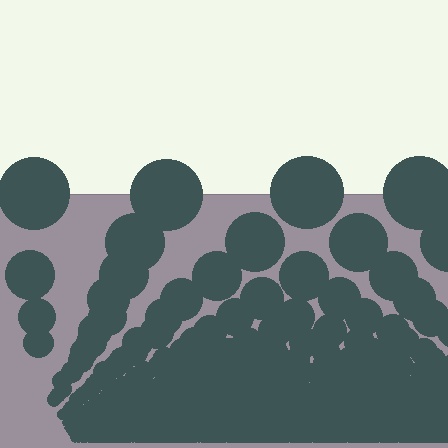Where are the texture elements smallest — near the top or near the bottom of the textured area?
Near the bottom.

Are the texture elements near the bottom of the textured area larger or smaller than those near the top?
Smaller. The gradient is inverted — elements near the bottom are smaller and denser.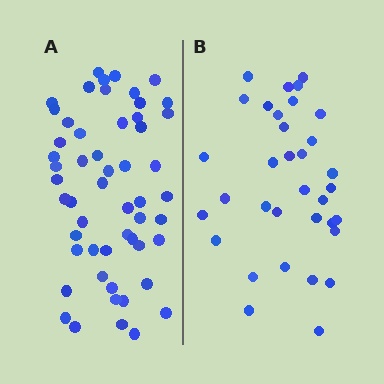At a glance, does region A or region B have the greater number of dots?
Region A (the left region) has more dots.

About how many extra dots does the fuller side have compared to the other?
Region A has approximately 20 more dots than region B.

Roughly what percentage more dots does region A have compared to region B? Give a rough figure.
About 60% more.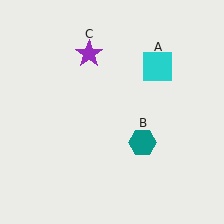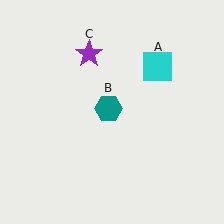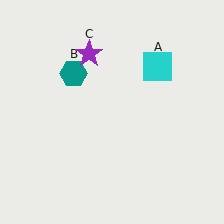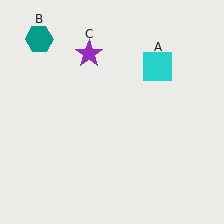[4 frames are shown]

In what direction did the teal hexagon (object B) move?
The teal hexagon (object B) moved up and to the left.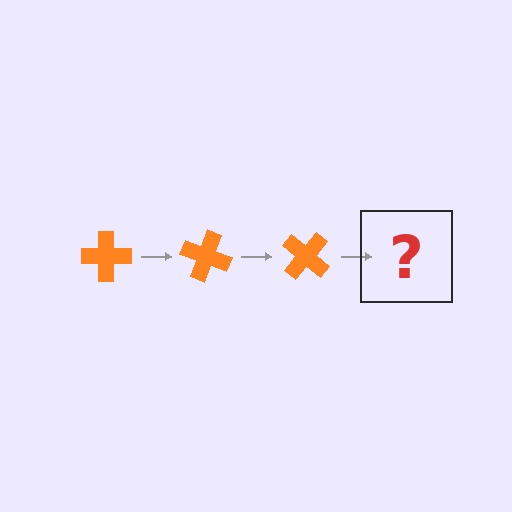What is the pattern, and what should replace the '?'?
The pattern is that the cross rotates 20 degrees each step. The '?' should be an orange cross rotated 60 degrees.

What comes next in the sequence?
The next element should be an orange cross rotated 60 degrees.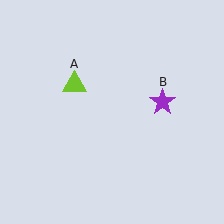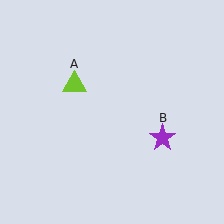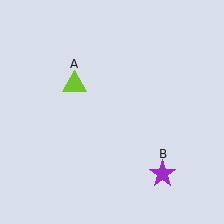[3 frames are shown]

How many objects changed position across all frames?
1 object changed position: purple star (object B).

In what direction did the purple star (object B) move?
The purple star (object B) moved down.